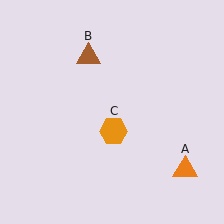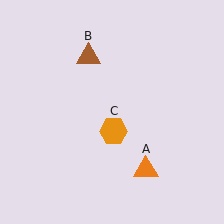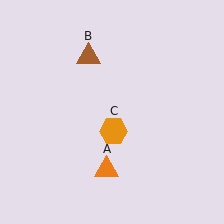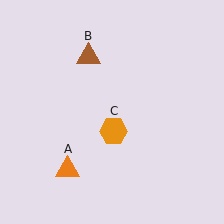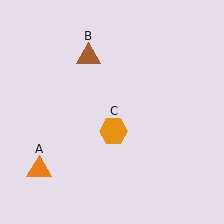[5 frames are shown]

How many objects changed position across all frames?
1 object changed position: orange triangle (object A).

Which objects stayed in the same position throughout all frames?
Brown triangle (object B) and orange hexagon (object C) remained stationary.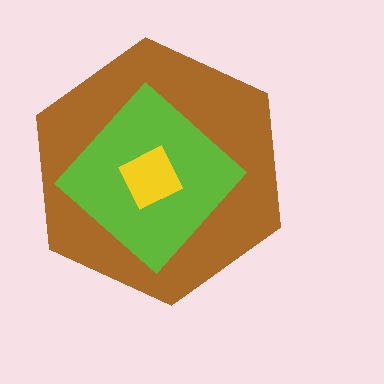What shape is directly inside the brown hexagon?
The lime diamond.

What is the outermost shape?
The brown hexagon.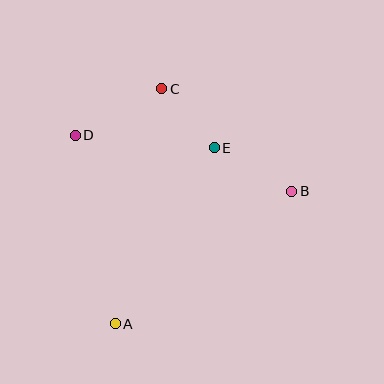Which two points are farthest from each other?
Points A and C are farthest from each other.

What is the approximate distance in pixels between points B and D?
The distance between B and D is approximately 224 pixels.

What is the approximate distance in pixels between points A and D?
The distance between A and D is approximately 193 pixels.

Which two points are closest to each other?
Points C and E are closest to each other.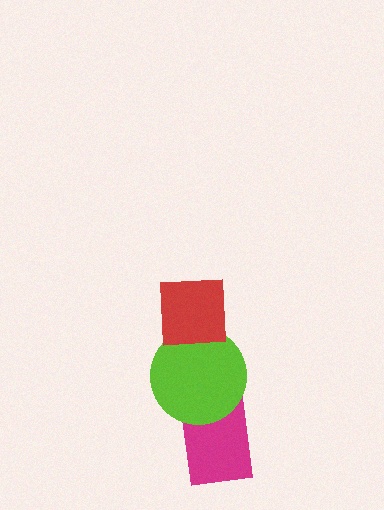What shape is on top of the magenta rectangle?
The lime circle is on top of the magenta rectangle.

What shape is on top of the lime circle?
The red square is on top of the lime circle.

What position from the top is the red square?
The red square is 1st from the top.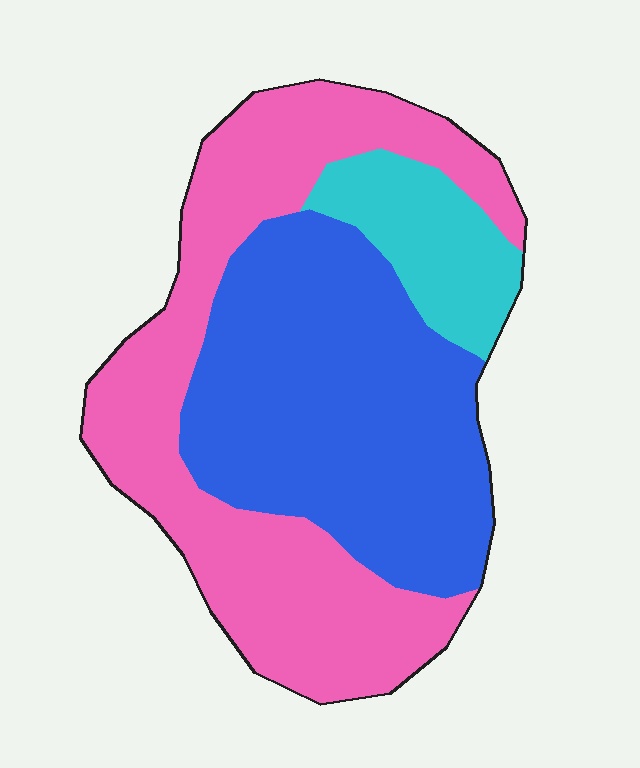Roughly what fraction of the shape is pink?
Pink covers around 45% of the shape.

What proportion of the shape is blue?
Blue covers roughly 45% of the shape.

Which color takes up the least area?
Cyan, at roughly 10%.